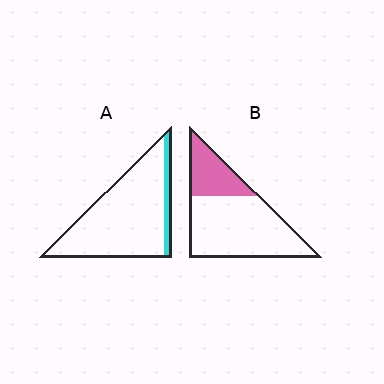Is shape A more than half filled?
No.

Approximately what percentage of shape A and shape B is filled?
A is approximately 10% and B is approximately 30%.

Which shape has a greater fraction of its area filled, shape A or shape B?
Shape B.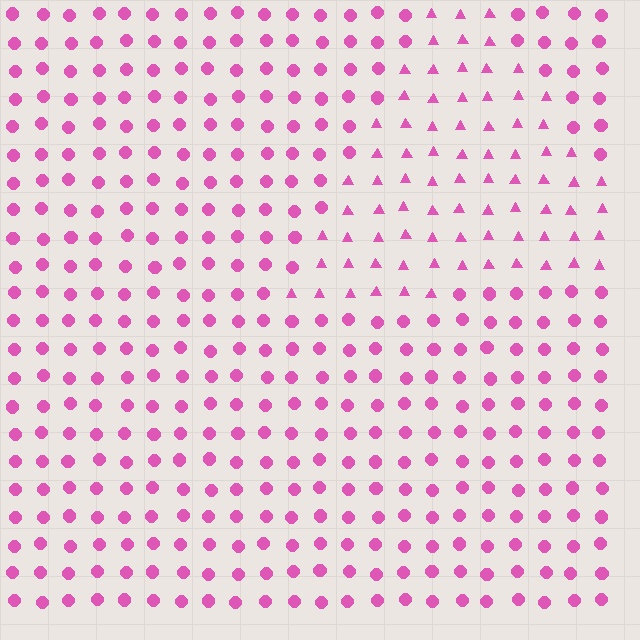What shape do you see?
I see a triangle.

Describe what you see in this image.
The image is filled with small pink elements arranged in a uniform grid. A triangle-shaped region contains triangles, while the surrounding area contains circles. The boundary is defined purely by the change in element shape.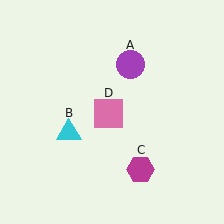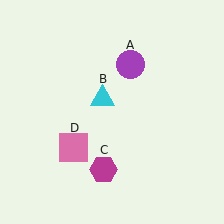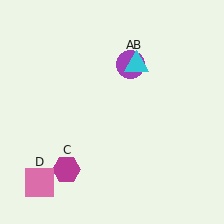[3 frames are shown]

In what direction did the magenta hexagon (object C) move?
The magenta hexagon (object C) moved left.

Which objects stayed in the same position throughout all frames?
Purple circle (object A) remained stationary.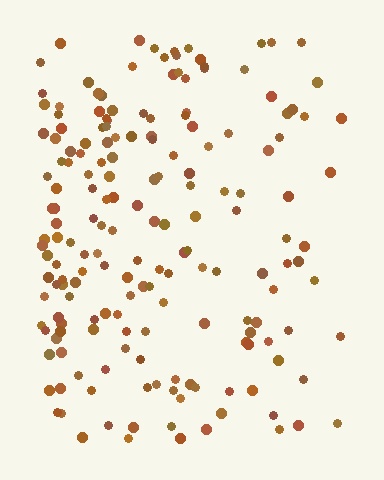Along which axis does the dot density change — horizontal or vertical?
Horizontal.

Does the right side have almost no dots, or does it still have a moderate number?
Still a moderate number, just noticeably fewer than the left.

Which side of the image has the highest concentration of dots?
The left.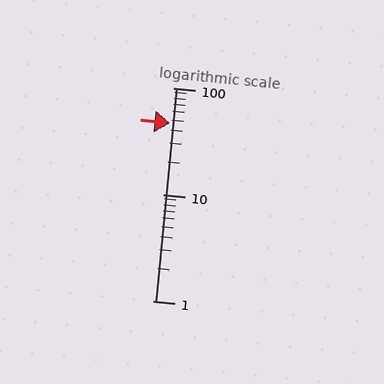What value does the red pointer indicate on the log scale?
The pointer indicates approximately 47.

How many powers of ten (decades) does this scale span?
The scale spans 2 decades, from 1 to 100.